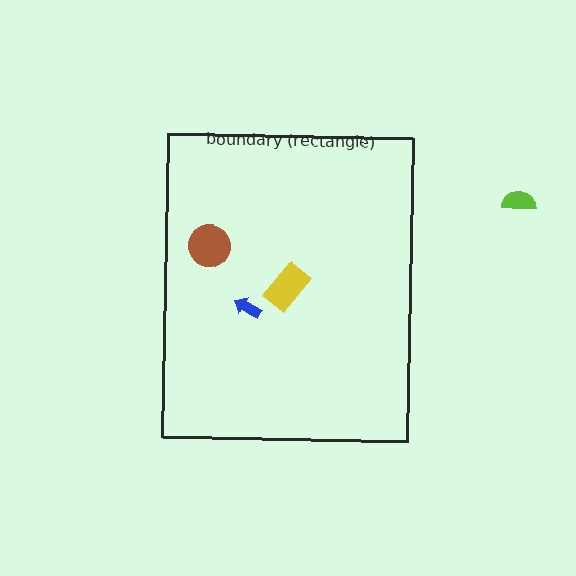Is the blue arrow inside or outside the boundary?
Inside.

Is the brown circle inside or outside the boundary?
Inside.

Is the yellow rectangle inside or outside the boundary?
Inside.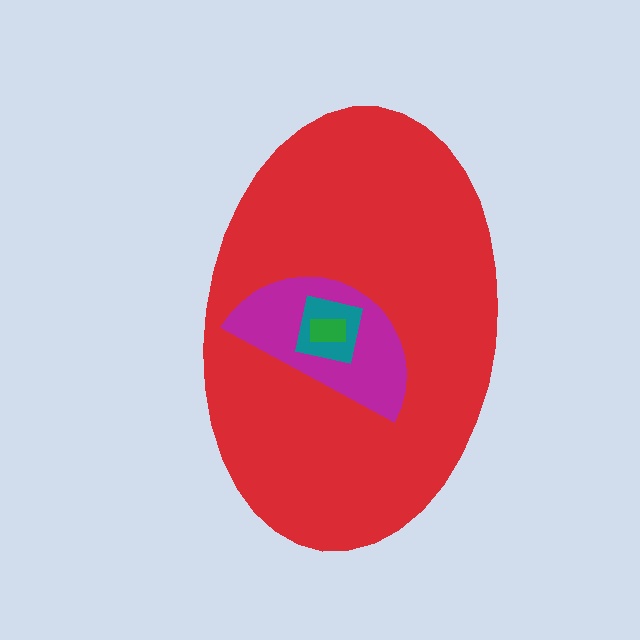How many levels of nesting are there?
4.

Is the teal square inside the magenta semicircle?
Yes.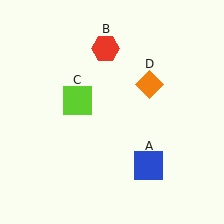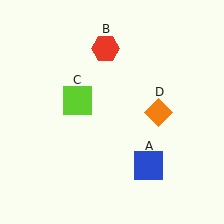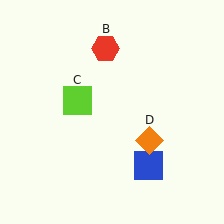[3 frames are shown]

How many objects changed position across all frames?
1 object changed position: orange diamond (object D).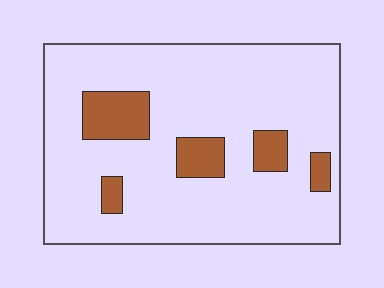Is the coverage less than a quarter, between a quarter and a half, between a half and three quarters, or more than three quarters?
Less than a quarter.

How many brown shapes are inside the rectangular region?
5.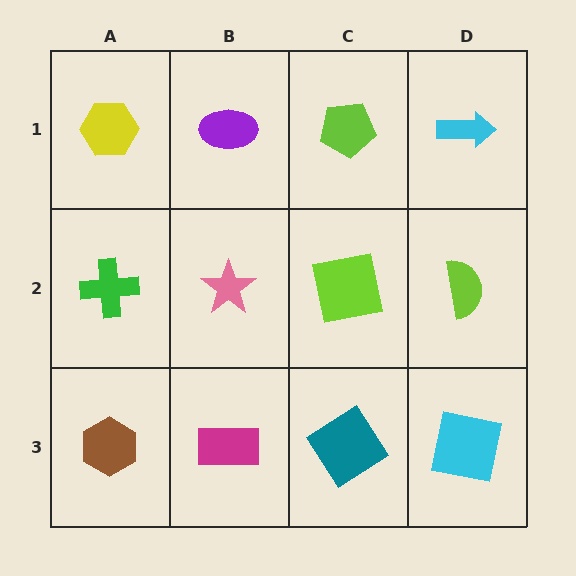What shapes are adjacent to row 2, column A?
A yellow hexagon (row 1, column A), a brown hexagon (row 3, column A), a pink star (row 2, column B).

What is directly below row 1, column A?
A green cross.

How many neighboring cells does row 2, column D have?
3.